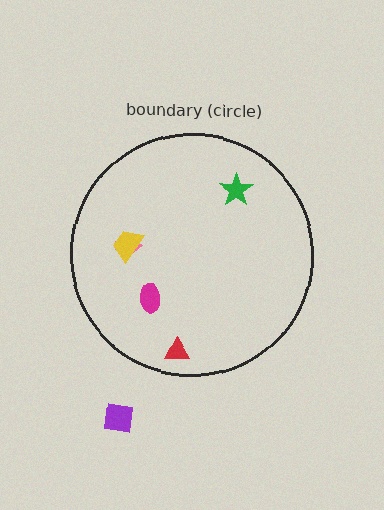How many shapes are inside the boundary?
5 inside, 1 outside.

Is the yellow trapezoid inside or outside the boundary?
Inside.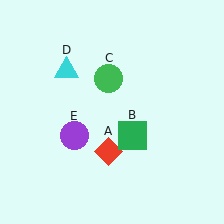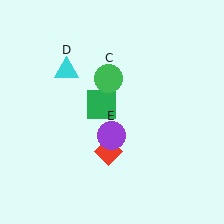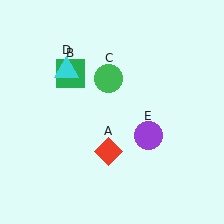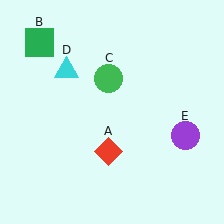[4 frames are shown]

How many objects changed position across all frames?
2 objects changed position: green square (object B), purple circle (object E).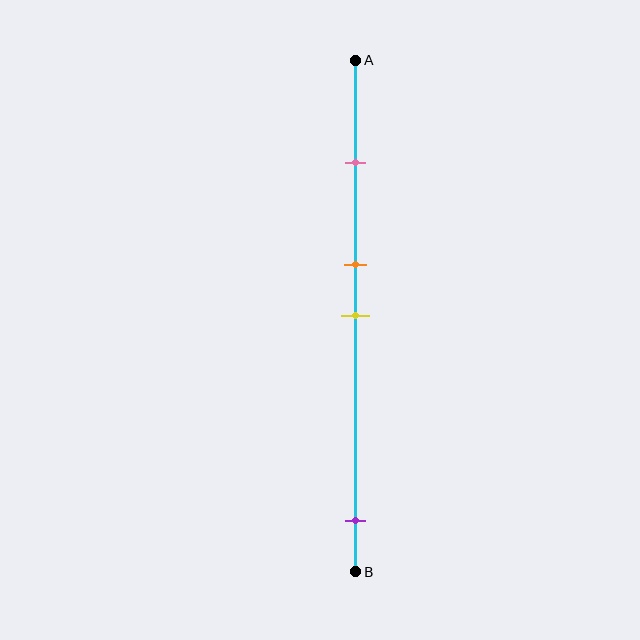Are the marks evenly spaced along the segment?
No, the marks are not evenly spaced.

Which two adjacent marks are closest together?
The orange and yellow marks are the closest adjacent pair.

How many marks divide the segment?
There are 4 marks dividing the segment.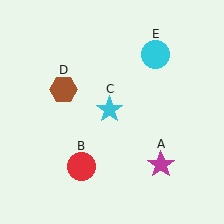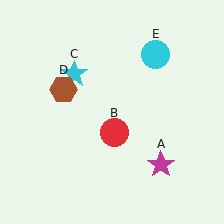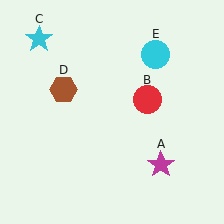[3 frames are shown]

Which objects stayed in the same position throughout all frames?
Magenta star (object A) and brown hexagon (object D) and cyan circle (object E) remained stationary.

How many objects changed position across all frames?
2 objects changed position: red circle (object B), cyan star (object C).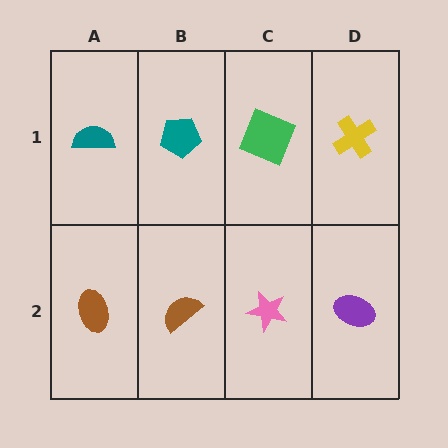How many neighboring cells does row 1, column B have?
3.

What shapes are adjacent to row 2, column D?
A yellow cross (row 1, column D), a pink star (row 2, column C).